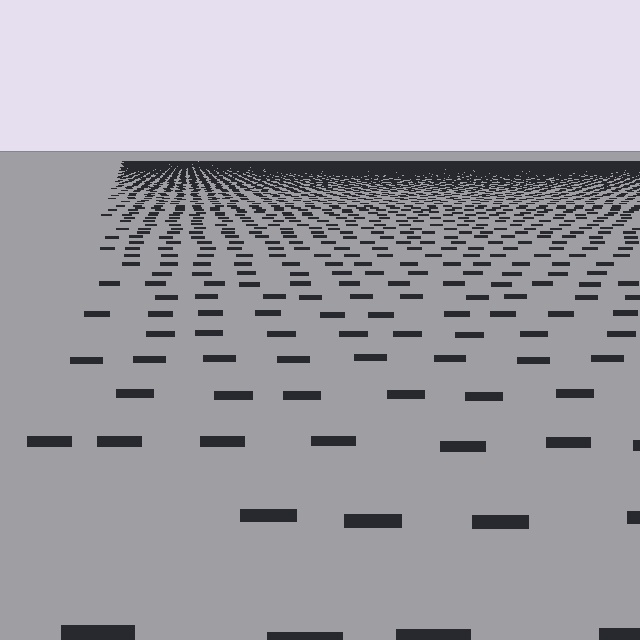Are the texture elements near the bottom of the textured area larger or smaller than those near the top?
Larger. Near the bottom, elements are closer to the viewer and appear at a bigger on-screen size.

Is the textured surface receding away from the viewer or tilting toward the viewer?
The surface is receding away from the viewer. Texture elements get smaller and denser toward the top.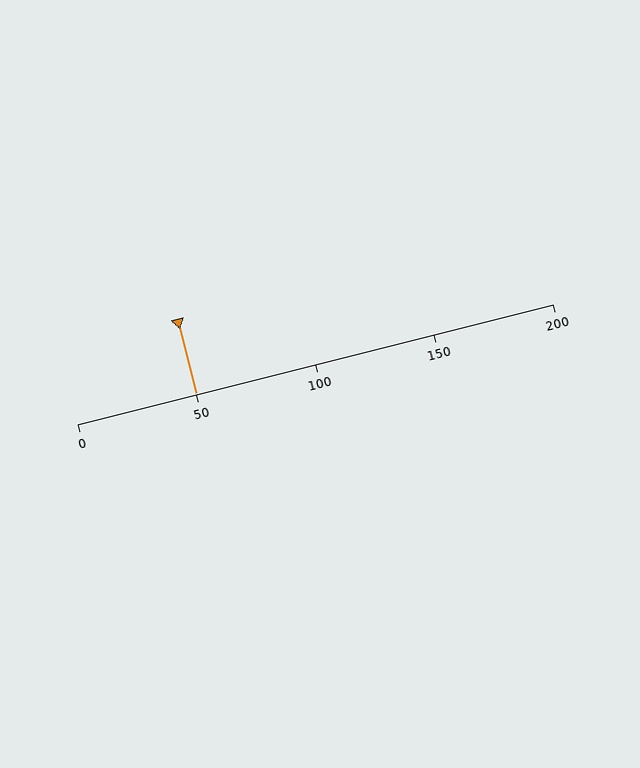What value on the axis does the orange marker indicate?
The marker indicates approximately 50.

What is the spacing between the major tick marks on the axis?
The major ticks are spaced 50 apart.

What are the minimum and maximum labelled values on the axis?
The axis runs from 0 to 200.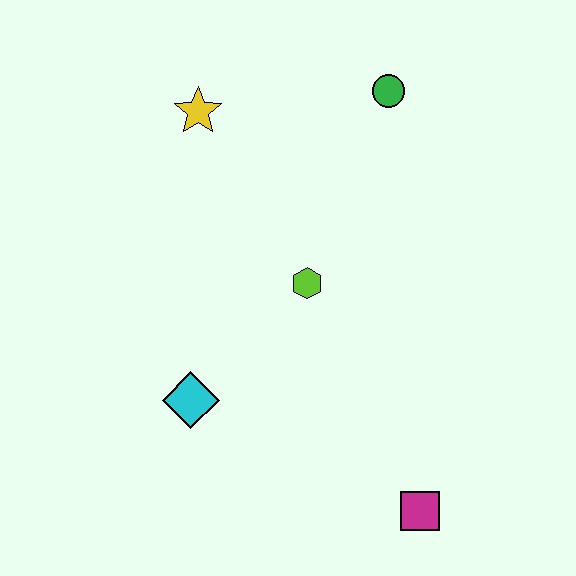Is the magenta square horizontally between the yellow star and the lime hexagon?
No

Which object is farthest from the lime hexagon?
The magenta square is farthest from the lime hexagon.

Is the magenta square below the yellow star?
Yes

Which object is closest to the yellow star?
The green circle is closest to the yellow star.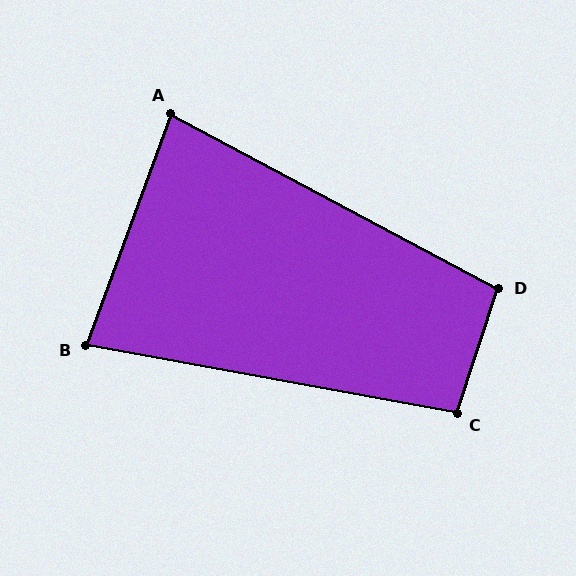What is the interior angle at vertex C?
Approximately 98 degrees (obtuse).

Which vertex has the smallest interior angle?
B, at approximately 80 degrees.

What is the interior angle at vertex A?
Approximately 82 degrees (acute).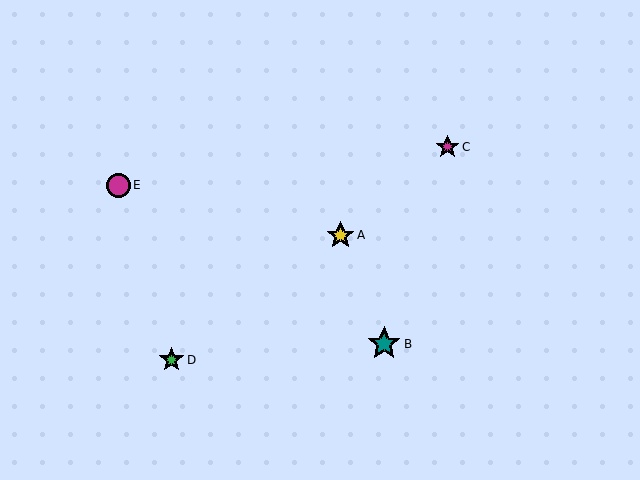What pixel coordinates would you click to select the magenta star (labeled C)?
Click at (448, 147) to select the magenta star C.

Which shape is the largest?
The teal star (labeled B) is the largest.